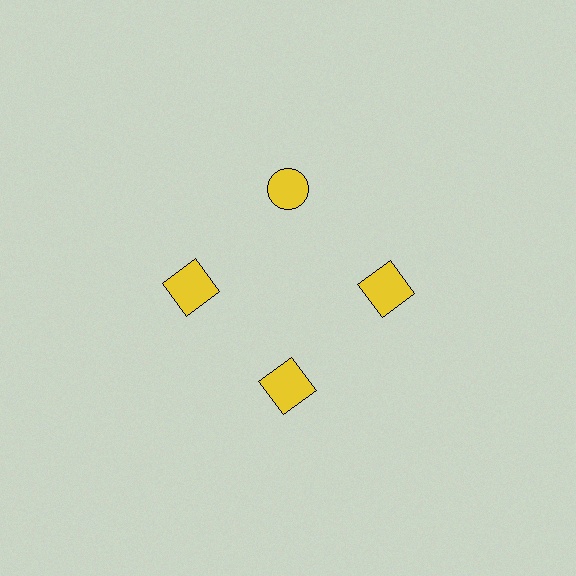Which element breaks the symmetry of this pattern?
The yellow circle at roughly the 12 o'clock position breaks the symmetry. All other shapes are yellow squares.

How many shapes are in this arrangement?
There are 4 shapes arranged in a ring pattern.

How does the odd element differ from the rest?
It has a different shape: circle instead of square.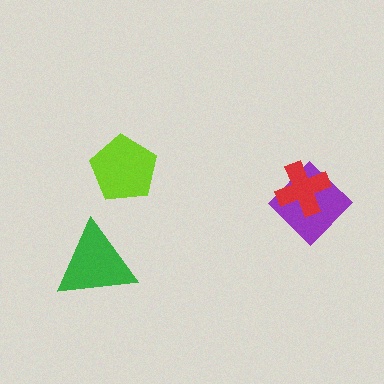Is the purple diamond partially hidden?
Yes, it is partially covered by another shape.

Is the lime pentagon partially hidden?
No, no other shape covers it.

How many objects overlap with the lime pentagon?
0 objects overlap with the lime pentagon.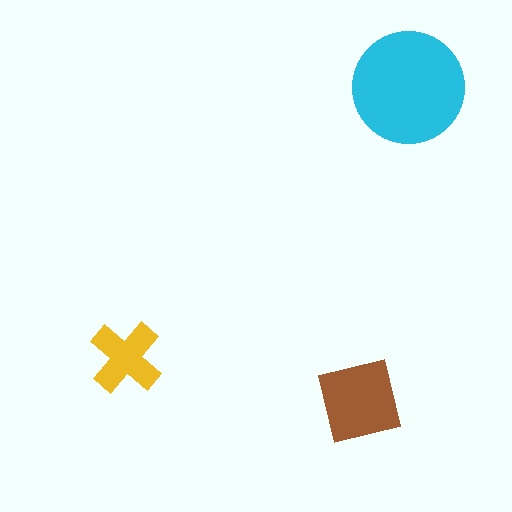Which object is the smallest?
The yellow cross.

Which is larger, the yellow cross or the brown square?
The brown square.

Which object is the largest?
The cyan circle.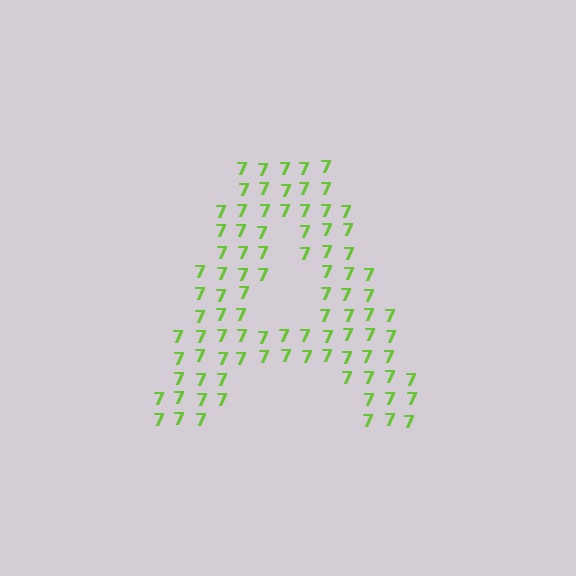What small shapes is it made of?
It is made of small digit 7's.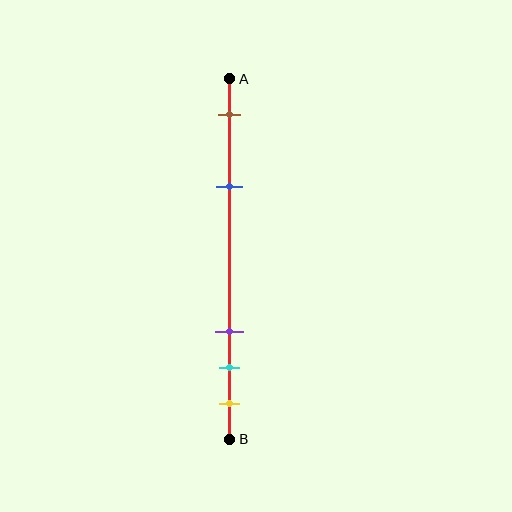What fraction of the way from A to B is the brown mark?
The brown mark is approximately 10% (0.1) of the way from A to B.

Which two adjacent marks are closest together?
The cyan and yellow marks are the closest adjacent pair.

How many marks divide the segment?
There are 5 marks dividing the segment.